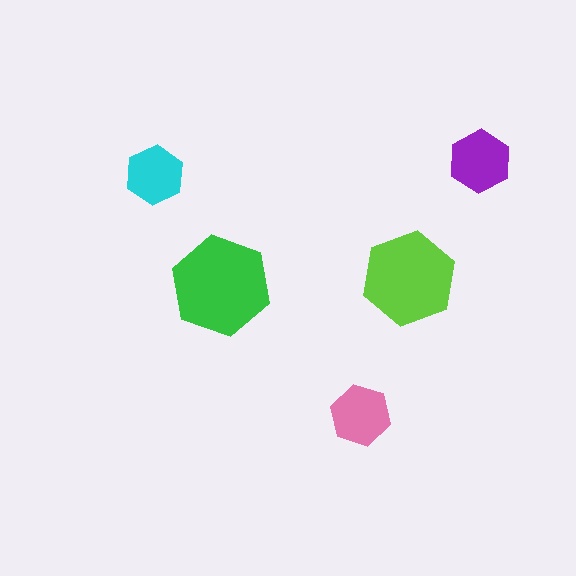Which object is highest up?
The purple hexagon is topmost.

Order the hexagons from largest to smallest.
the green one, the lime one, the purple one, the pink one, the cyan one.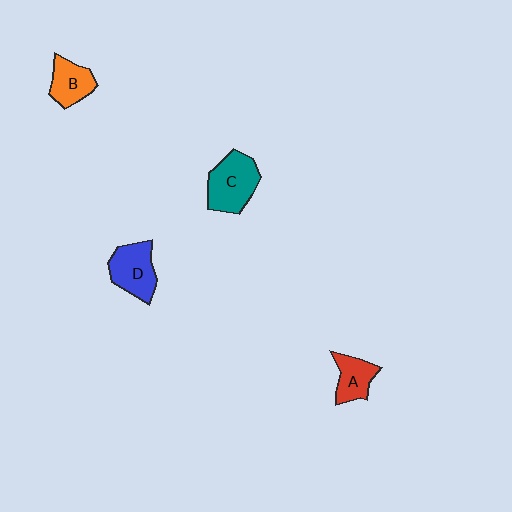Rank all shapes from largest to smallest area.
From largest to smallest: C (teal), D (blue), B (orange), A (red).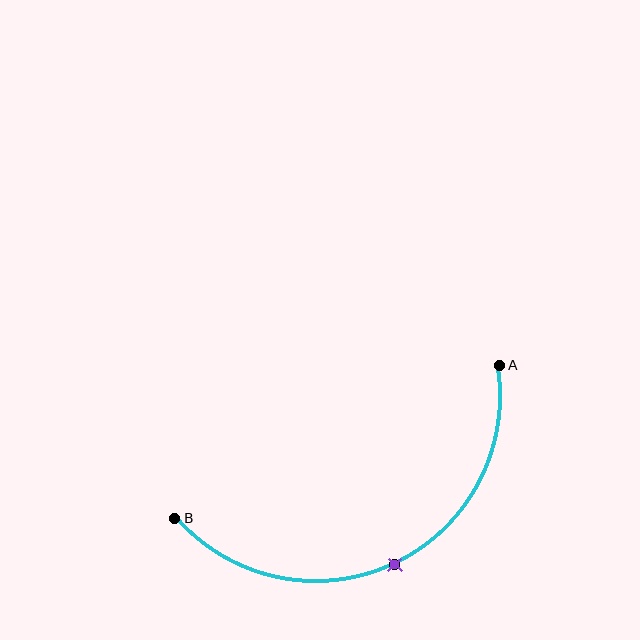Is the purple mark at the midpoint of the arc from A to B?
Yes. The purple mark lies on the arc at equal arc-length from both A and B — it is the arc midpoint.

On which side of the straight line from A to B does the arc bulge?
The arc bulges below the straight line connecting A and B.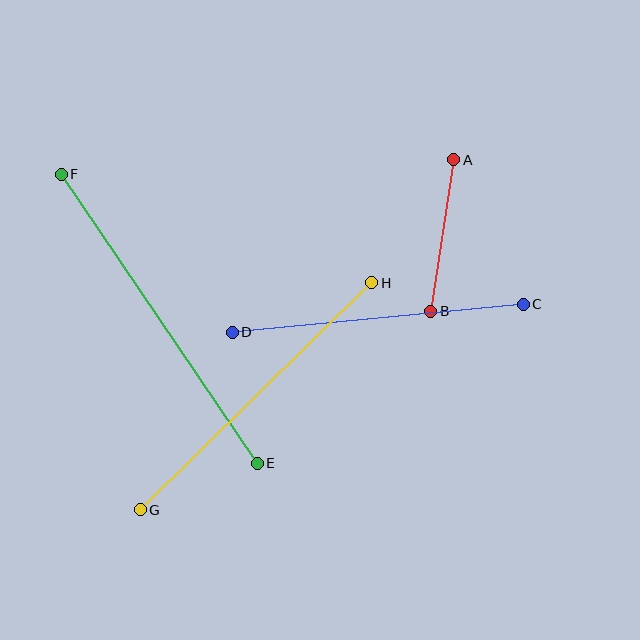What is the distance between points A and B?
The distance is approximately 153 pixels.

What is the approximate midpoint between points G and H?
The midpoint is at approximately (256, 396) pixels.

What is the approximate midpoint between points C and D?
The midpoint is at approximately (378, 318) pixels.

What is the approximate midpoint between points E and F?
The midpoint is at approximately (159, 319) pixels.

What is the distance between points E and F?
The distance is approximately 349 pixels.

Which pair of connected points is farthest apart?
Points E and F are farthest apart.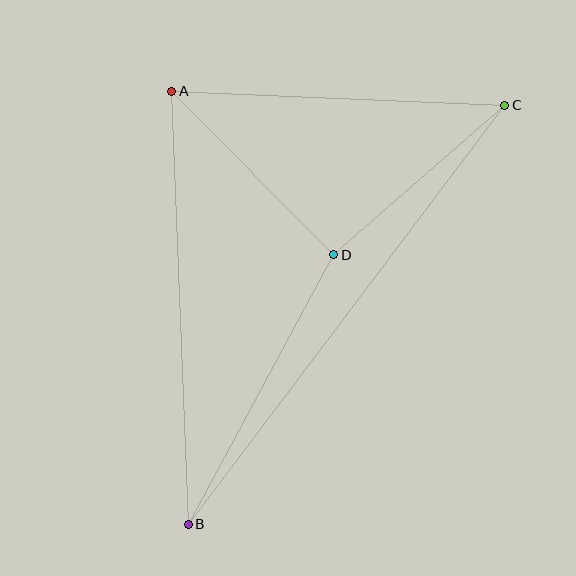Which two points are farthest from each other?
Points B and C are farthest from each other.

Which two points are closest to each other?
Points C and D are closest to each other.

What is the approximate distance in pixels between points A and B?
The distance between A and B is approximately 433 pixels.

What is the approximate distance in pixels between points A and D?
The distance between A and D is approximately 230 pixels.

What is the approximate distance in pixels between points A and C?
The distance between A and C is approximately 333 pixels.